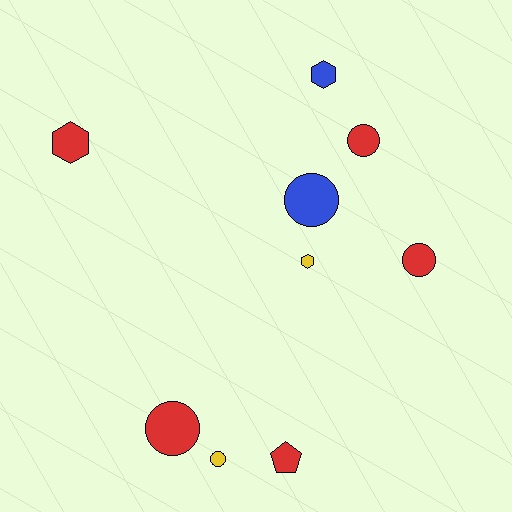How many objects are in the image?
There are 9 objects.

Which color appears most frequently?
Red, with 5 objects.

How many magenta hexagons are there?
There are no magenta hexagons.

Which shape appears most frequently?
Circle, with 5 objects.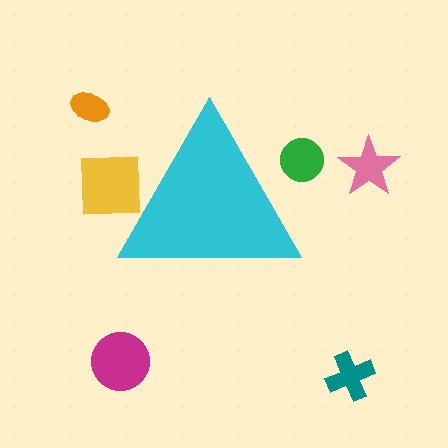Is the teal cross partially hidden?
No, the teal cross is fully visible.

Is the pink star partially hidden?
No, the pink star is fully visible.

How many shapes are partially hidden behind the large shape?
2 shapes are partially hidden.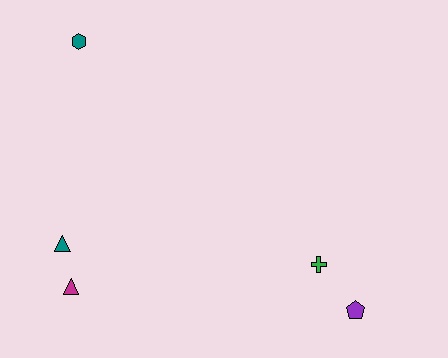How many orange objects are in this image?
There are no orange objects.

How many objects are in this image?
There are 5 objects.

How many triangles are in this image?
There are 2 triangles.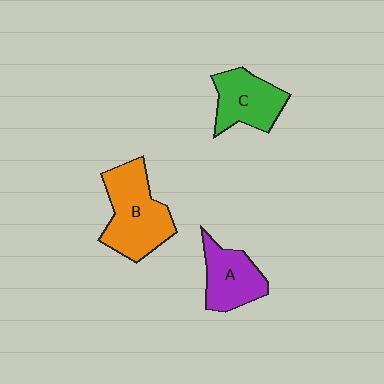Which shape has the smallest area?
Shape A (purple).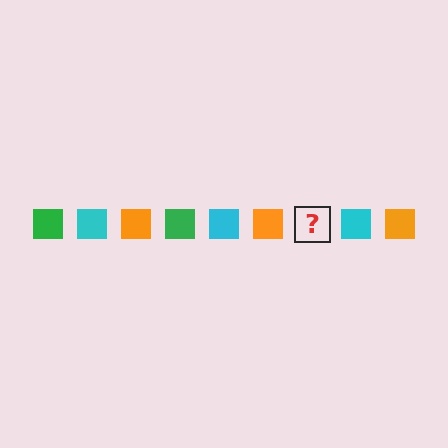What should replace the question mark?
The question mark should be replaced with a green square.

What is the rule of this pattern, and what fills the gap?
The rule is that the pattern cycles through green, cyan, orange squares. The gap should be filled with a green square.